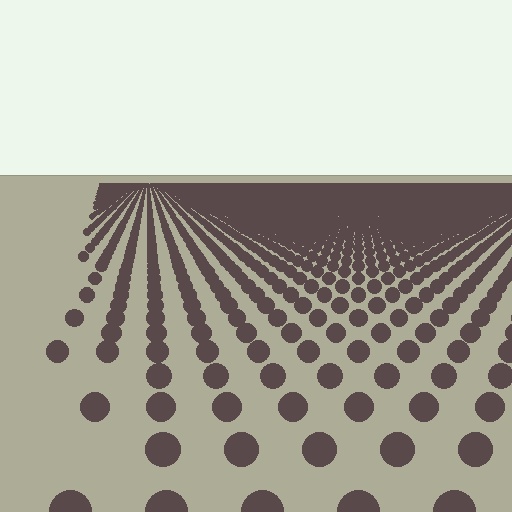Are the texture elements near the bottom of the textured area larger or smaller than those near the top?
Larger. Near the bottom, elements are closer to the viewer and appear at a bigger on-screen size.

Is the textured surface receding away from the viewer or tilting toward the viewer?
The surface is receding away from the viewer. Texture elements get smaller and denser toward the top.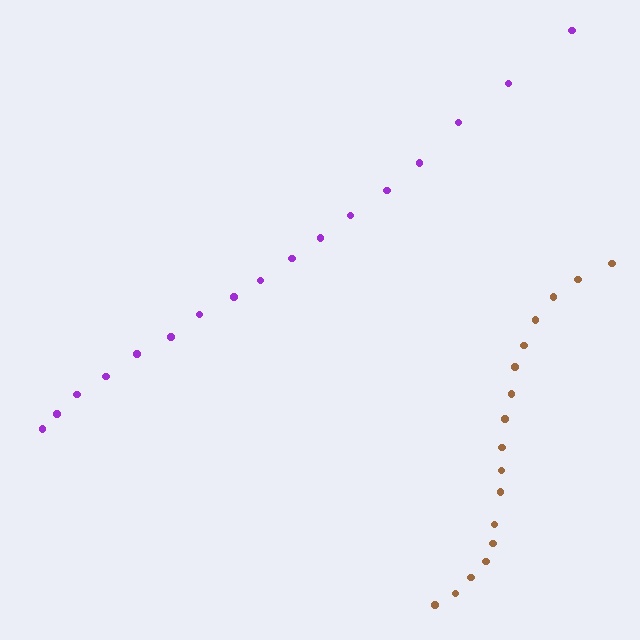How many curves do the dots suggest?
There are 2 distinct paths.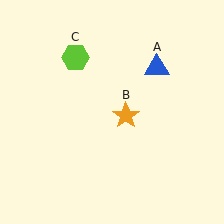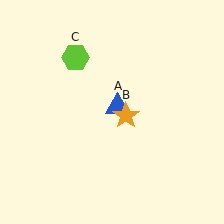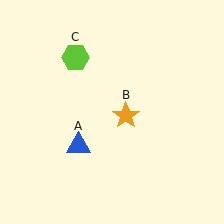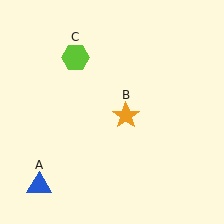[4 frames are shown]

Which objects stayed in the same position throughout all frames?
Orange star (object B) and lime hexagon (object C) remained stationary.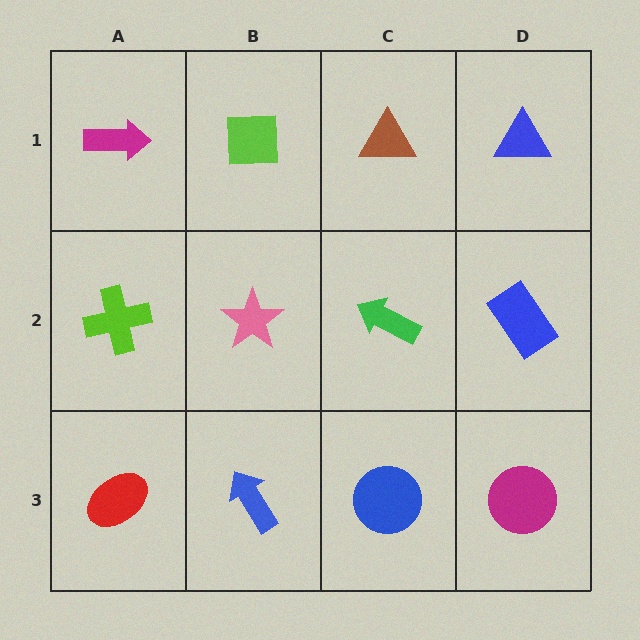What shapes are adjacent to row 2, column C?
A brown triangle (row 1, column C), a blue circle (row 3, column C), a pink star (row 2, column B), a blue rectangle (row 2, column D).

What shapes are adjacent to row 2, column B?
A lime square (row 1, column B), a blue arrow (row 3, column B), a lime cross (row 2, column A), a green arrow (row 2, column C).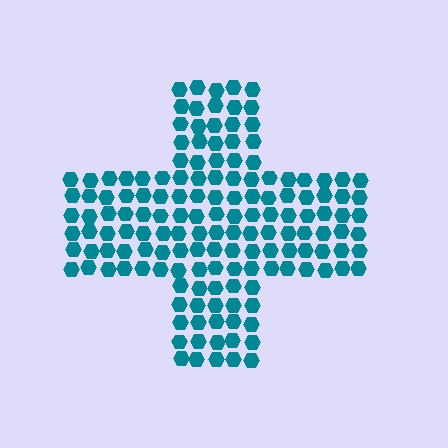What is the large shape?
The large shape is a cross.